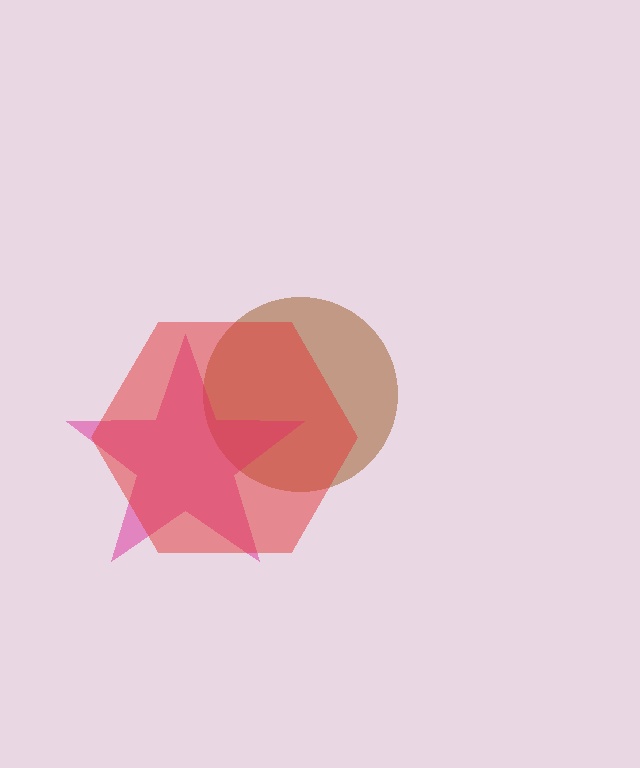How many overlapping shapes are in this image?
There are 3 overlapping shapes in the image.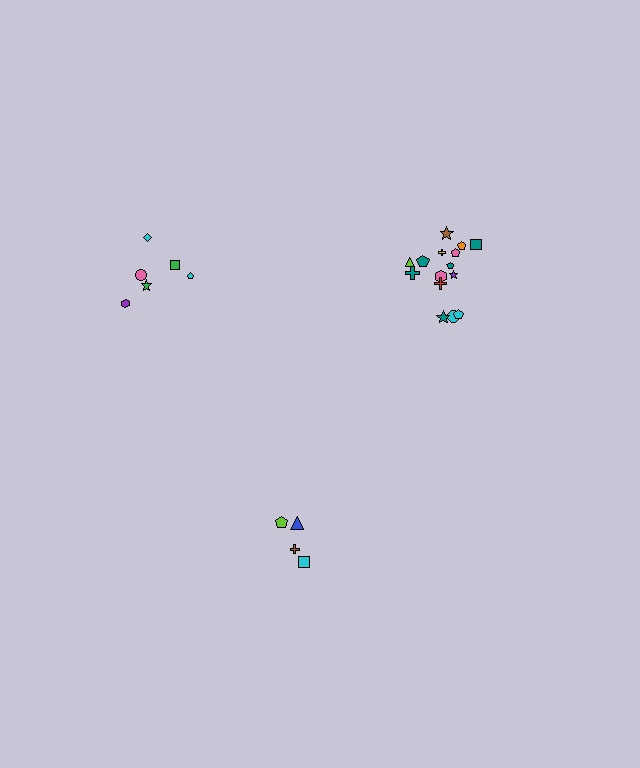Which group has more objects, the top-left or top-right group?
The top-right group.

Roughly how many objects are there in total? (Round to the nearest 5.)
Roughly 25 objects in total.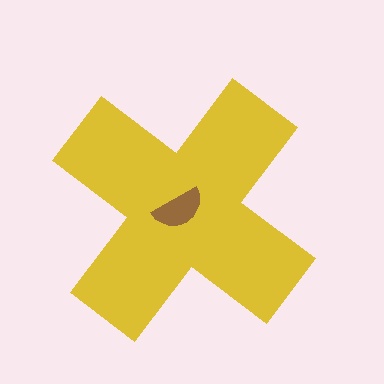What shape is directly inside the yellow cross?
The brown semicircle.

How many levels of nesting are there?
2.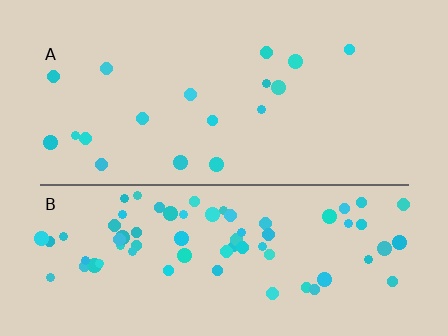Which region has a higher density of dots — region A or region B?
B (the bottom).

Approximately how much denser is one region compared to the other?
Approximately 4.0× — region B over region A.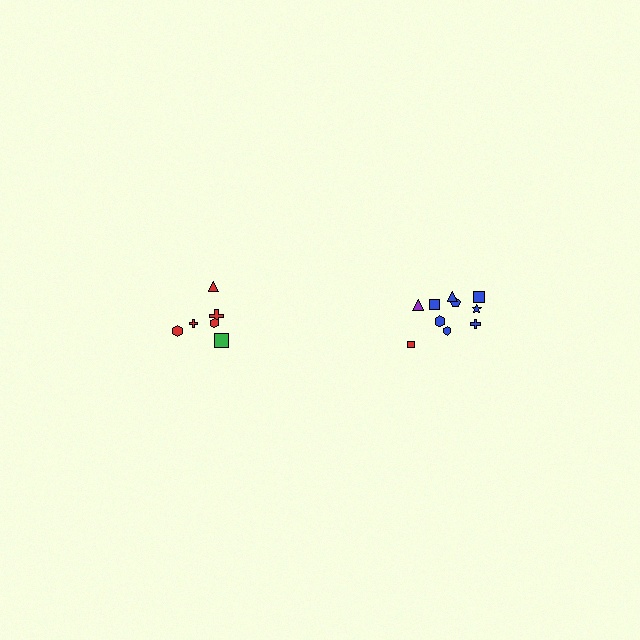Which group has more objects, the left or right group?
The right group.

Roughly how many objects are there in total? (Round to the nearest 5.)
Roughly 15 objects in total.